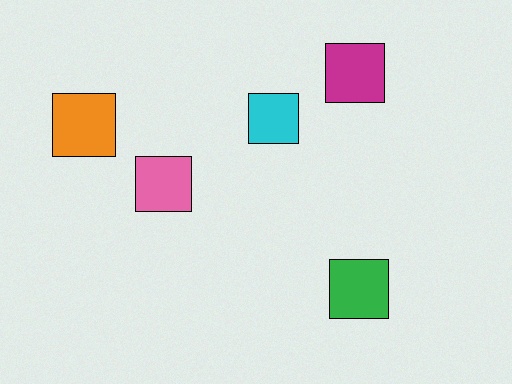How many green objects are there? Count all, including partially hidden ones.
There is 1 green object.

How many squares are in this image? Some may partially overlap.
There are 5 squares.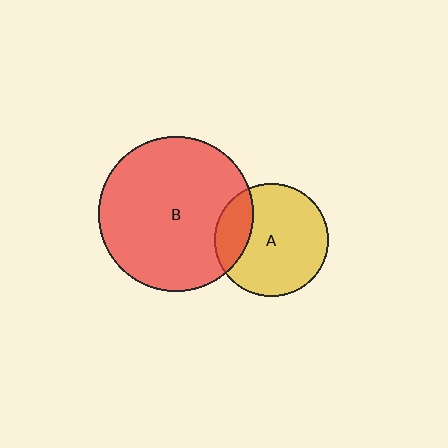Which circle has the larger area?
Circle B (red).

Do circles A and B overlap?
Yes.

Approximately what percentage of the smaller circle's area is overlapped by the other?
Approximately 20%.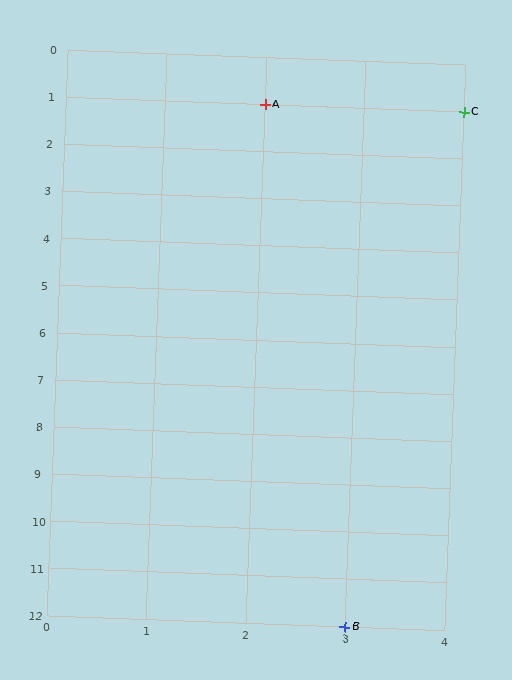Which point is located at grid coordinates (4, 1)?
Point C is at (4, 1).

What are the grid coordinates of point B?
Point B is at grid coordinates (3, 12).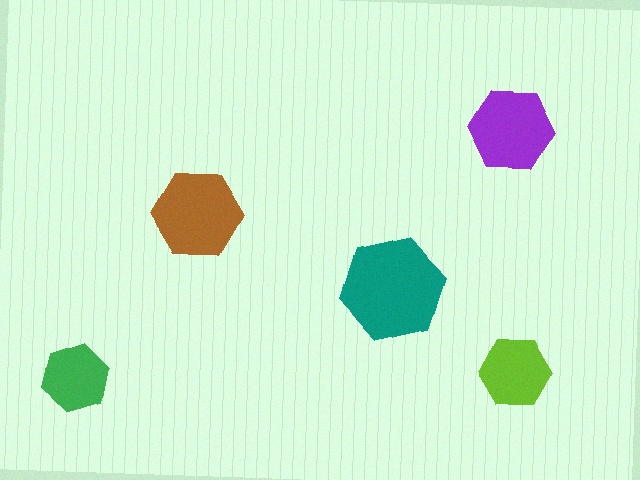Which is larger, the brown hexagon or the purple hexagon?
The brown one.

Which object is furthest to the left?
The green hexagon is leftmost.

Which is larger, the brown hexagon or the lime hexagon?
The brown one.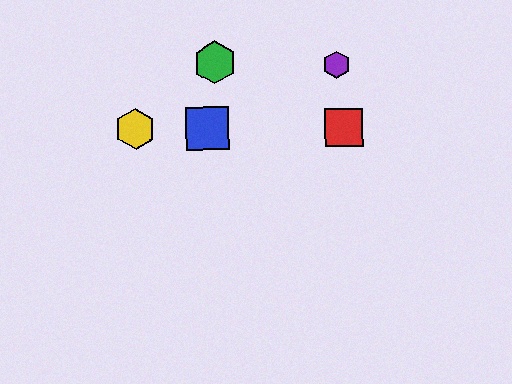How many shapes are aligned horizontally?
3 shapes (the red square, the blue square, the yellow hexagon) are aligned horizontally.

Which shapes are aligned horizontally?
The red square, the blue square, the yellow hexagon are aligned horizontally.